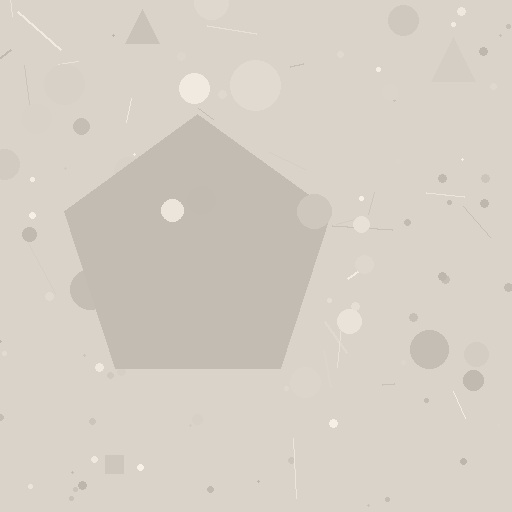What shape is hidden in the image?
A pentagon is hidden in the image.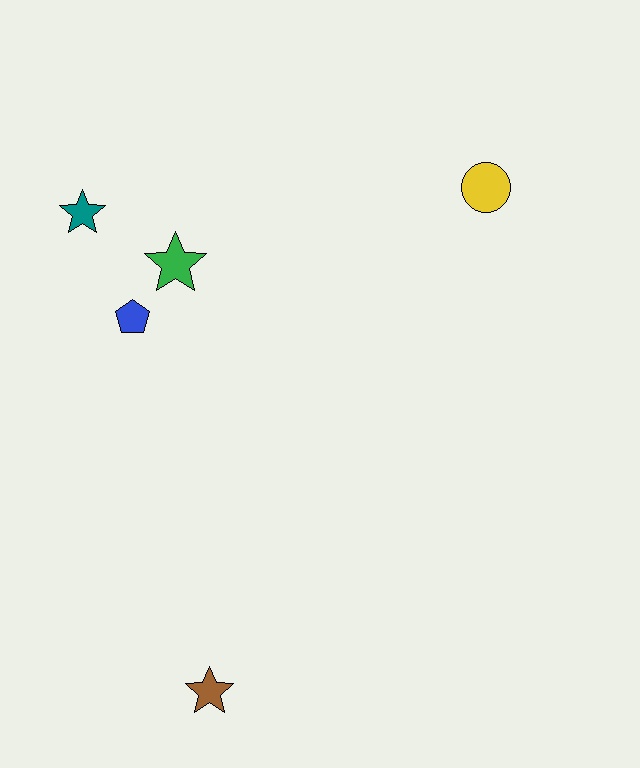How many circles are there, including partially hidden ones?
There is 1 circle.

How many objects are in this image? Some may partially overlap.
There are 5 objects.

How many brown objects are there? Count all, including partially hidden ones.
There is 1 brown object.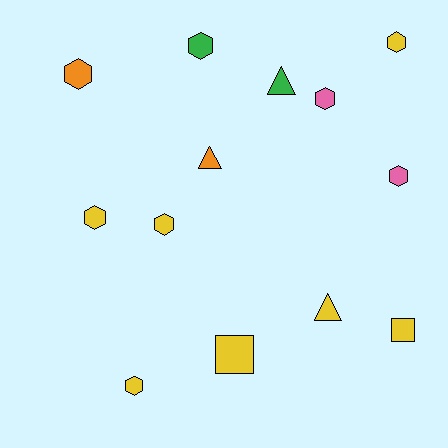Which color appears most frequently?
Yellow, with 7 objects.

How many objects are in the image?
There are 13 objects.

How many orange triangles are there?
There is 1 orange triangle.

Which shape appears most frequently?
Hexagon, with 8 objects.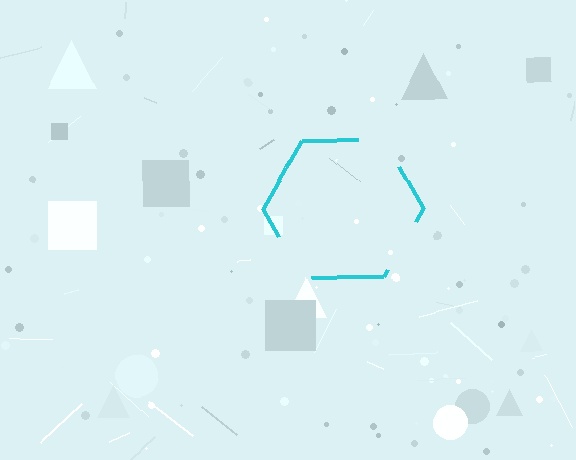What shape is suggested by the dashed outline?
The dashed outline suggests a hexagon.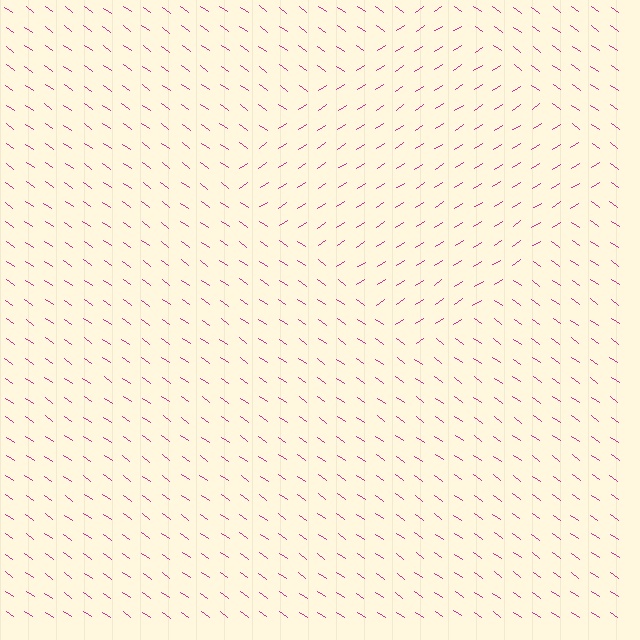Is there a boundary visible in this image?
Yes, there is a texture boundary formed by a change in line orientation.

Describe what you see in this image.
The image is filled with small magenta line segments. A diamond region in the image has lines oriented differently from the surrounding lines, creating a visible texture boundary.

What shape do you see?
I see a diamond.